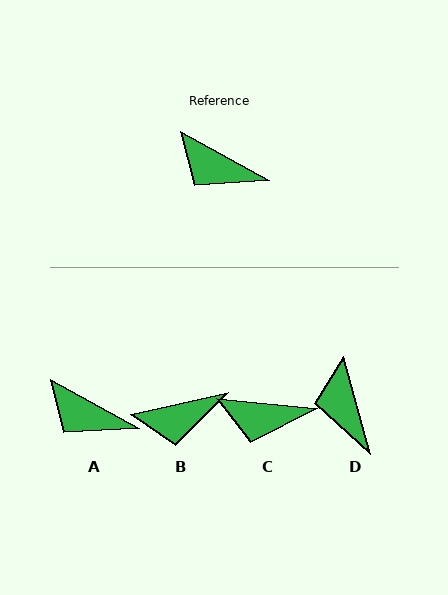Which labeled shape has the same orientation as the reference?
A.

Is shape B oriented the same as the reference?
No, it is off by about 42 degrees.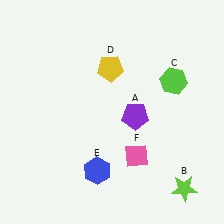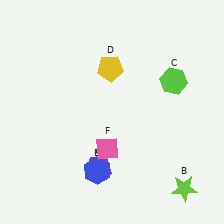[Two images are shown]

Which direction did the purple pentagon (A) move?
The purple pentagon (A) moved down.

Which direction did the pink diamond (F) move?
The pink diamond (F) moved left.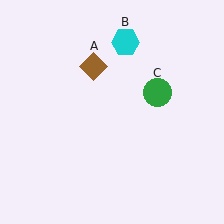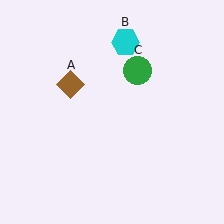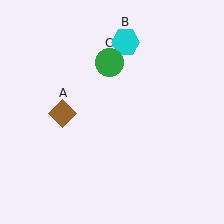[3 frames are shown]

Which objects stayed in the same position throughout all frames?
Cyan hexagon (object B) remained stationary.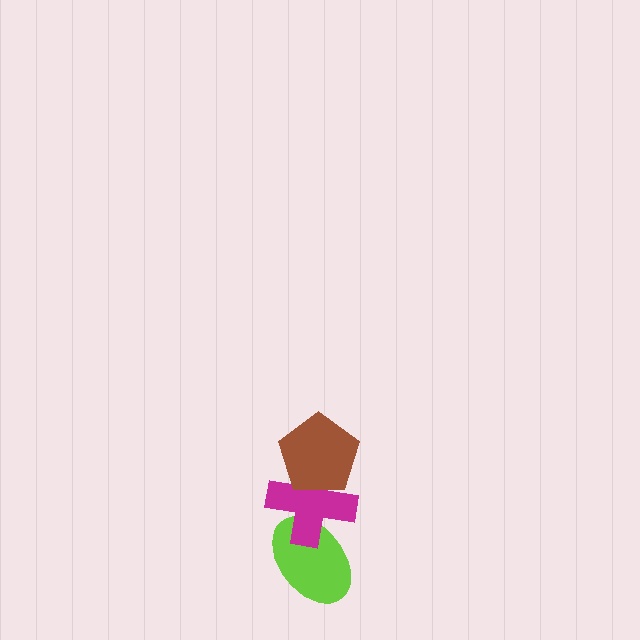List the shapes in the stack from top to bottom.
From top to bottom: the brown pentagon, the magenta cross, the lime ellipse.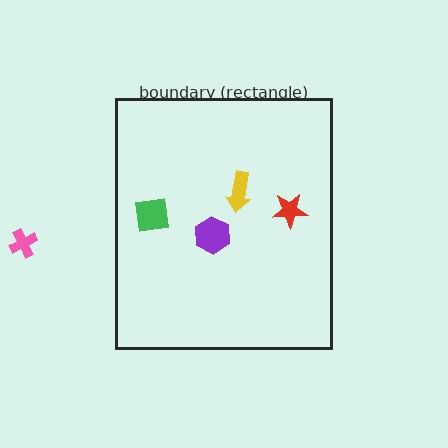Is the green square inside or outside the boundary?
Inside.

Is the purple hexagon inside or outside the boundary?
Inside.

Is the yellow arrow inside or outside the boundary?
Inside.